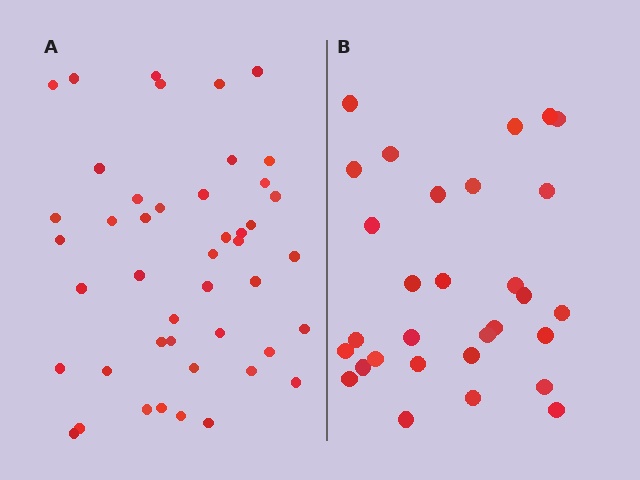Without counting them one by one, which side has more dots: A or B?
Region A (the left region) has more dots.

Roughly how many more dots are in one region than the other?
Region A has approximately 15 more dots than region B.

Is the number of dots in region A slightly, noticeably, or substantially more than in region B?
Region A has substantially more. The ratio is roughly 1.5 to 1.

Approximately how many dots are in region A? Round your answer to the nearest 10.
About 40 dots. (The exact count is 45, which rounds to 40.)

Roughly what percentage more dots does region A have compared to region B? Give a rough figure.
About 50% more.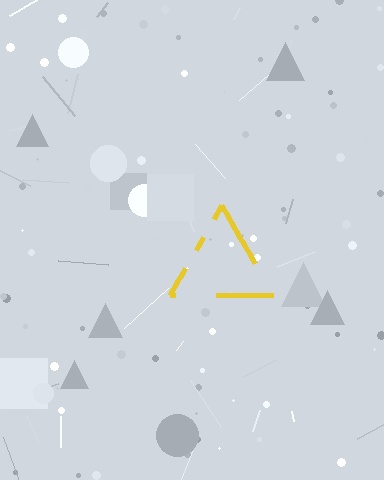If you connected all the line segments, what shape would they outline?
They would outline a triangle.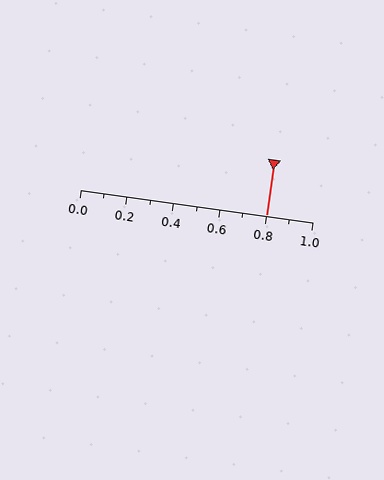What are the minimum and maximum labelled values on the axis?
The axis runs from 0.0 to 1.0.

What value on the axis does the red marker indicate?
The marker indicates approximately 0.8.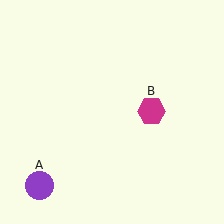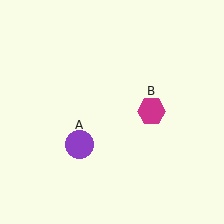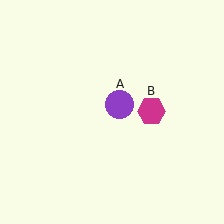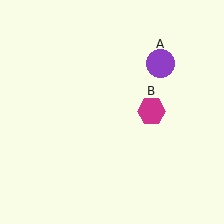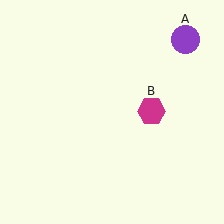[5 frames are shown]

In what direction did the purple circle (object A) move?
The purple circle (object A) moved up and to the right.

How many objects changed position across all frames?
1 object changed position: purple circle (object A).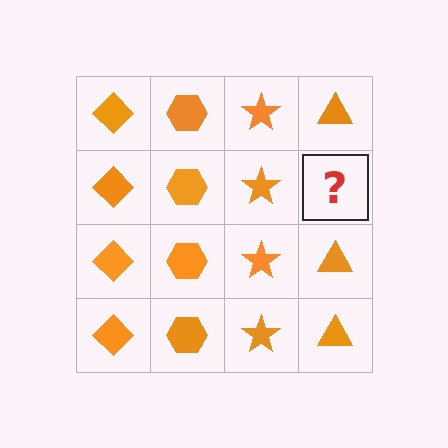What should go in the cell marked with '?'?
The missing cell should contain an orange triangle.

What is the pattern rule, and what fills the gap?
The rule is that each column has a consistent shape. The gap should be filled with an orange triangle.